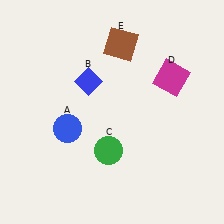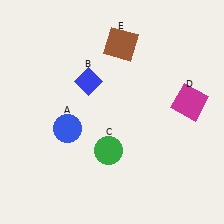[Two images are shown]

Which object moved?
The magenta square (D) moved down.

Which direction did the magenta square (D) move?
The magenta square (D) moved down.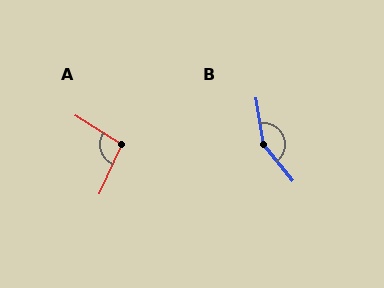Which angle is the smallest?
A, at approximately 98 degrees.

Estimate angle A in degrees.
Approximately 98 degrees.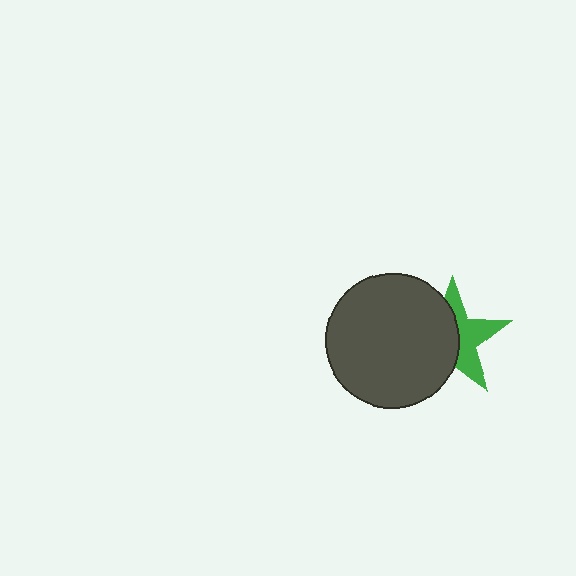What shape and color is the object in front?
The object in front is a dark gray circle.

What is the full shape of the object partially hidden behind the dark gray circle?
The partially hidden object is a green star.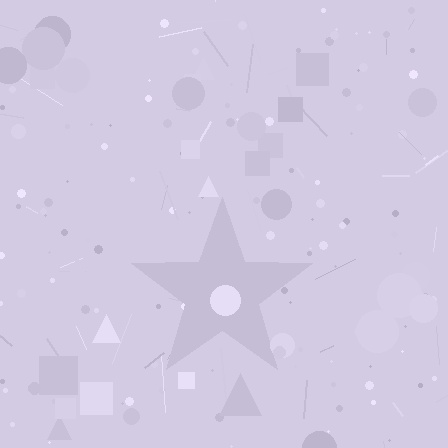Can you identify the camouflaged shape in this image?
The camouflaged shape is a star.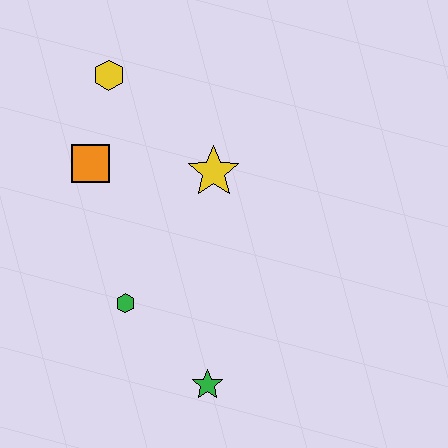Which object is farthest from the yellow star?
The green star is farthest from the yellow star.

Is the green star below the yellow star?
Yes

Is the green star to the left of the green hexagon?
No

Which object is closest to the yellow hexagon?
The orange square is closest to the yellow hexagon.